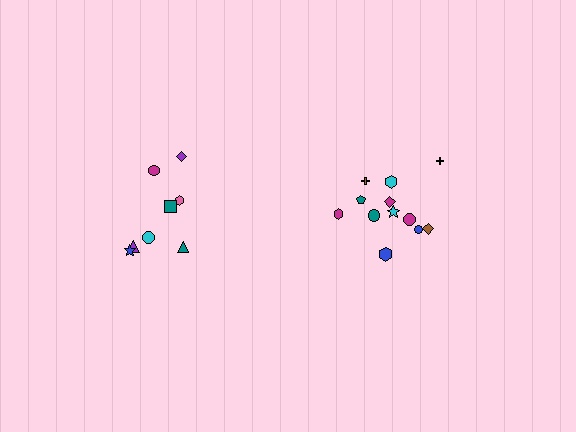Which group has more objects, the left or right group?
The right group.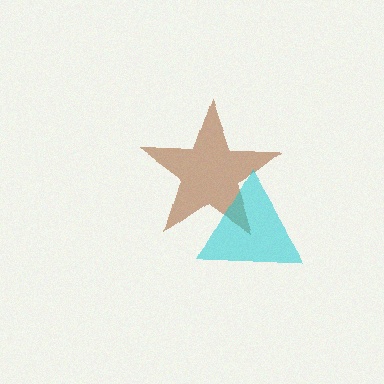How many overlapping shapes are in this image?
There are 2 overlapping shapes in the image.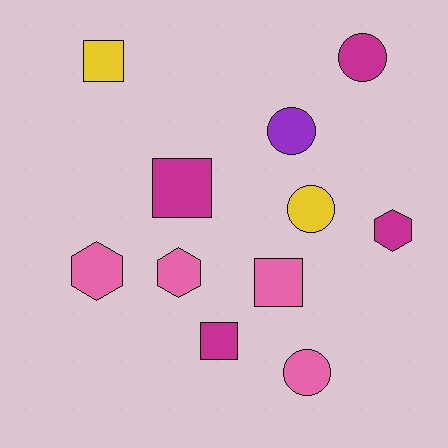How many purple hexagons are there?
There are no purple hexagons.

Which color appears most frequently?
Magenta, with 4 objects.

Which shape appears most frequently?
Circle, with 4 objects.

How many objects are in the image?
There are 11 objects.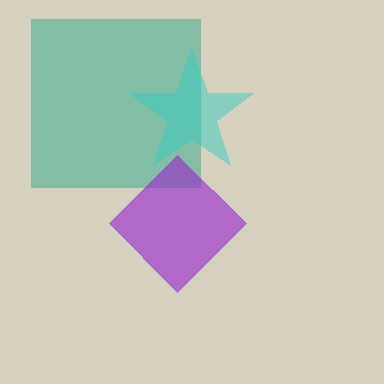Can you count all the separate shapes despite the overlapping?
Yes, there are 3 separate shapes.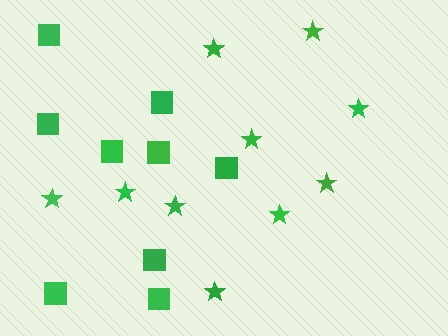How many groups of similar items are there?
There are 2 groups: one group of squares (9) and one group of stars (10).